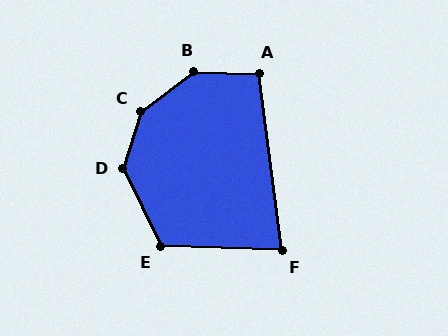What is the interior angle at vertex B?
Approximately 142 degrees (obtuse).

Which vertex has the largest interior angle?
C, at approximately 143 degrees.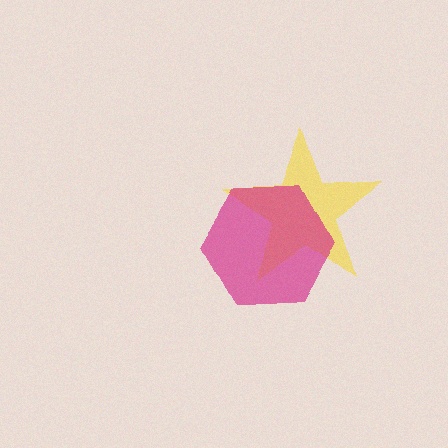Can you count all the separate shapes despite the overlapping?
Yes, there are 2 separate shapes.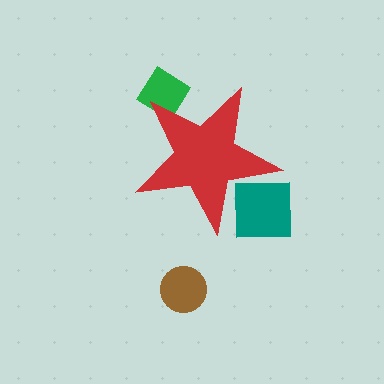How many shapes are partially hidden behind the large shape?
2 shapes are partially hidden.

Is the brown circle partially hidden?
No, the brown circle is fully visible.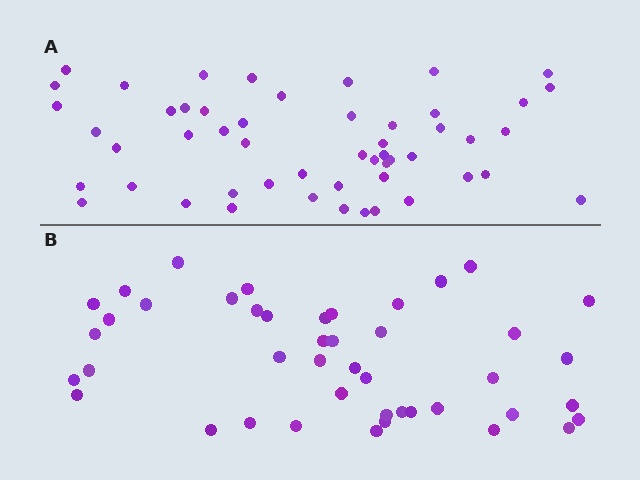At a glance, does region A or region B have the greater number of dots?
Region A (the top region) has more dots.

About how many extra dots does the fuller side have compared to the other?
Region A has roughly 8 or so more dots than region B.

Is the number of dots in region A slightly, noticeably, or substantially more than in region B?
Region A has only slightly more — the two regions are fairly close. The ratio is roughly 1.2 to 1.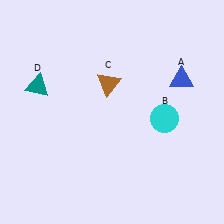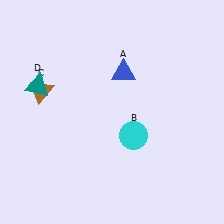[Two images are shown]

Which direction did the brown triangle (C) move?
The brown triangle (C) moved left.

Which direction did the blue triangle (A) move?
The blue triangle (A) moved left.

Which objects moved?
The objects that moved are: the blue triangle (A), the cyan circle (B), the brown triangle (C).